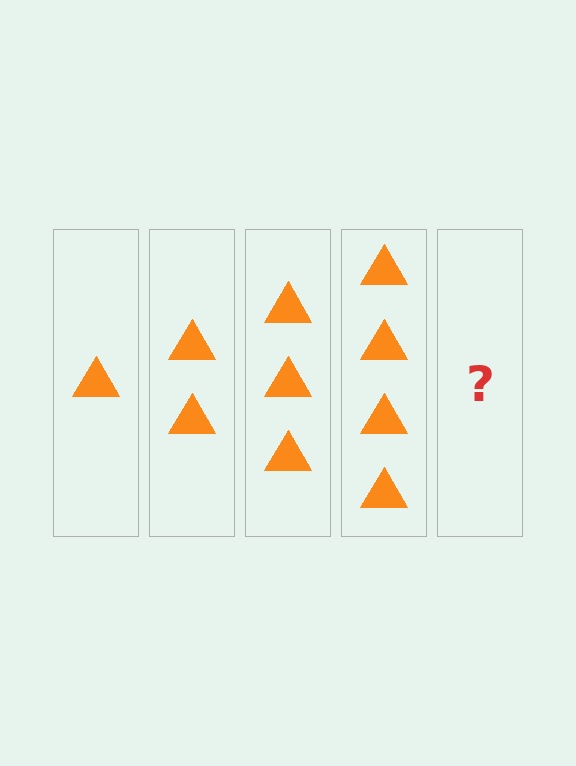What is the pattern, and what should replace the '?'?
The pattern is that each step adds one more triangle. The '?' should be 5 triangles.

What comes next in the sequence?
The next element should be 5 triangles.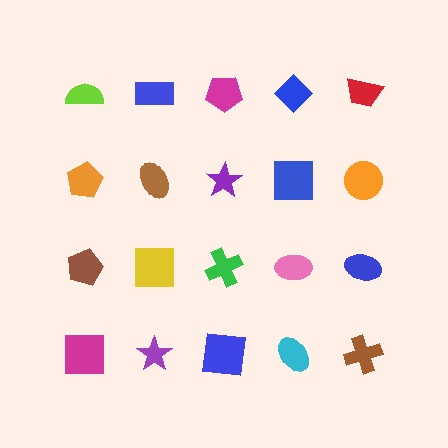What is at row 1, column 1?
A lime semicircle.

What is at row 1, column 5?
A red trapezoid.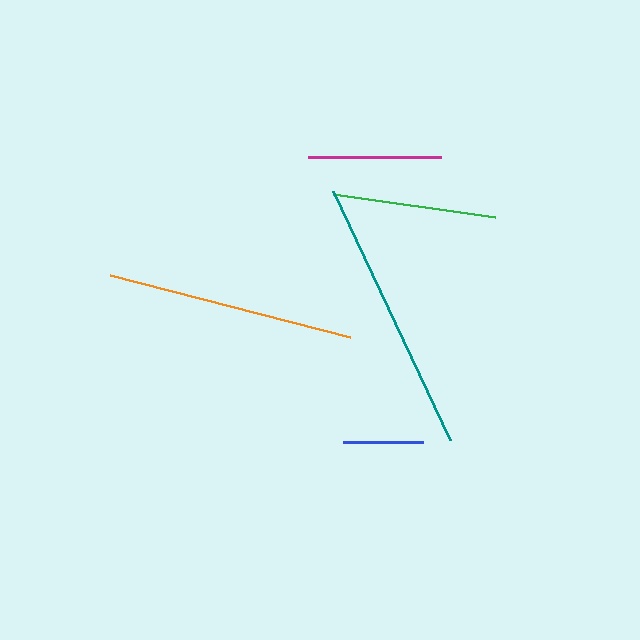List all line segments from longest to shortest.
From longest to shortest: teal, orange, green, magenta, blue.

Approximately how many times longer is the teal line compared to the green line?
The teal line is approximately 1.7 times the length of the green line.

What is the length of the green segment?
The green segment is approximately 165 pixels long.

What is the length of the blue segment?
The blue segment is approximately 80 pixels long.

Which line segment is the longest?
The teal line is the longest at approximately 275 pixels.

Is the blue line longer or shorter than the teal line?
The teal line is longer than the blue line.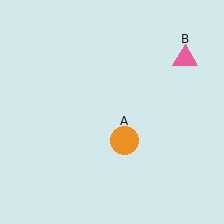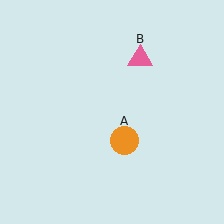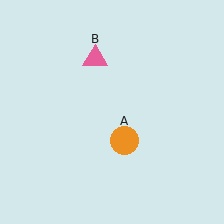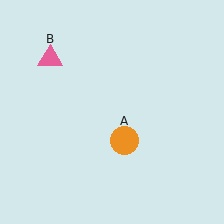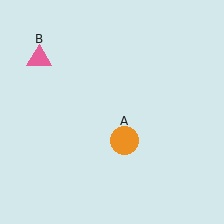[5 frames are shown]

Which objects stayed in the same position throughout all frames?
Orange circle (object A) remained stationary.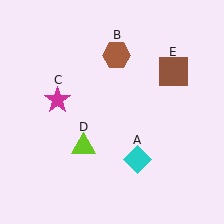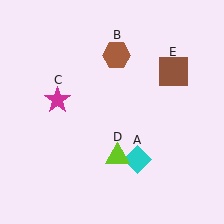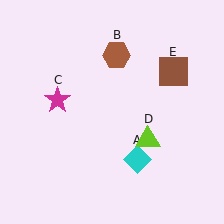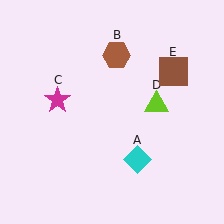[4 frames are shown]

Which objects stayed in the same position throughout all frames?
Cyan diamond (object A) and brown hexagon (object B) and magenta star (object C) and brown square (object E) remained stationary.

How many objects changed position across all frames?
1 object changed position: lime triangle (object D).